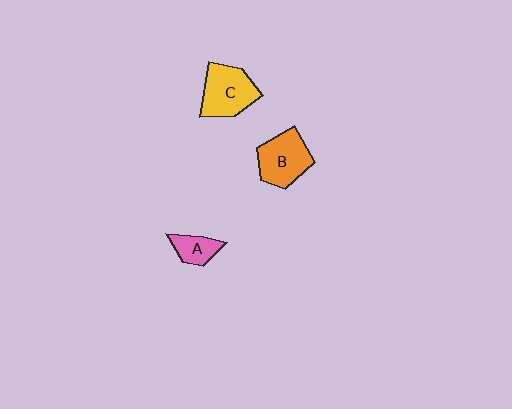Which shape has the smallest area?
Shape A (pink).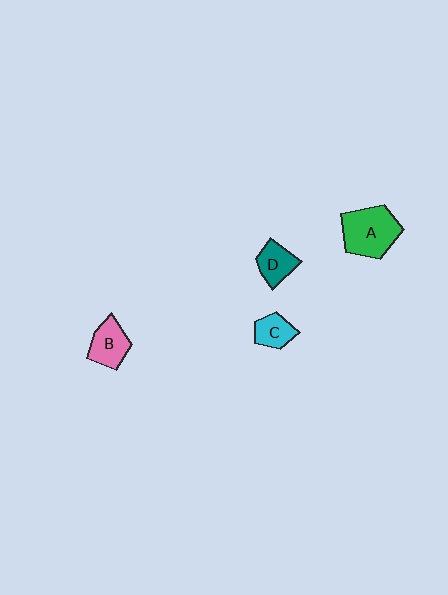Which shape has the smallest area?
Shape C (cyan).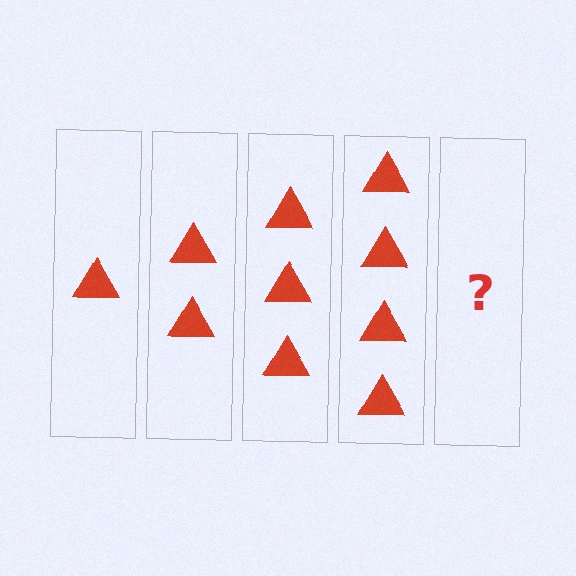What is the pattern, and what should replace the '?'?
The pattern is that each step adds one more triangle. The '?' should be 5 triangles.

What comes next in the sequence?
The next element should be 5 triangles.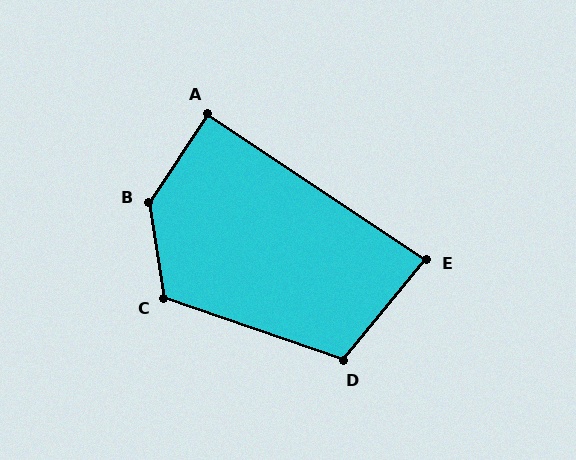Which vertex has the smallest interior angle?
E, at approximately 84 degrees.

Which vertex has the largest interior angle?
B, at approximately 138 degrees.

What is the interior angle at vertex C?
Approximately 118 degrees (obtuse).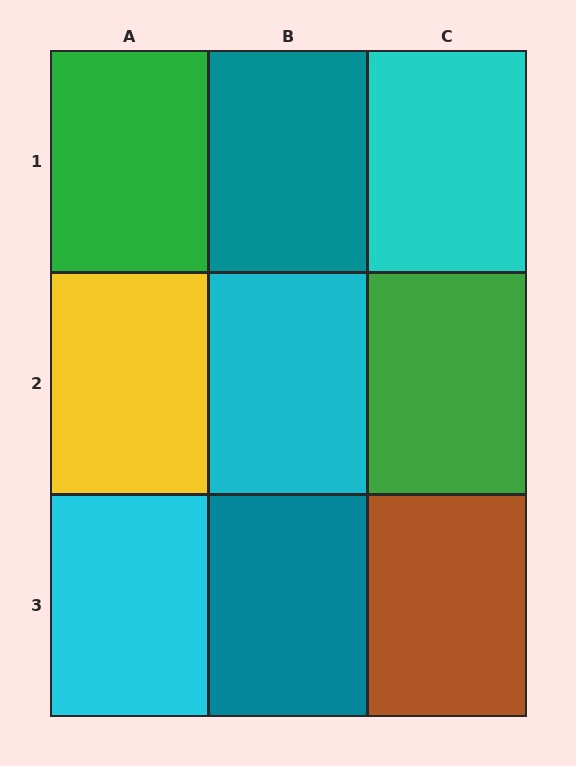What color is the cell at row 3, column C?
Brown.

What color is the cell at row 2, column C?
Green.